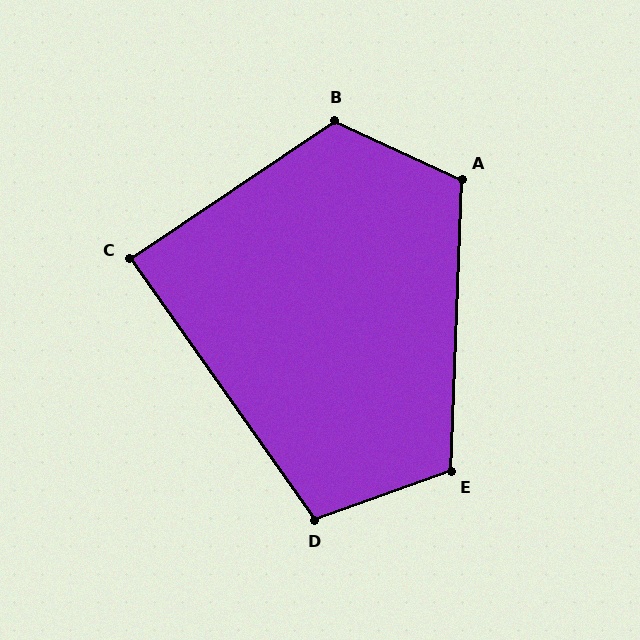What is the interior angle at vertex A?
Approximately 113 degrees (obtuse).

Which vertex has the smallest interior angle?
C, at approximately 89 degrees.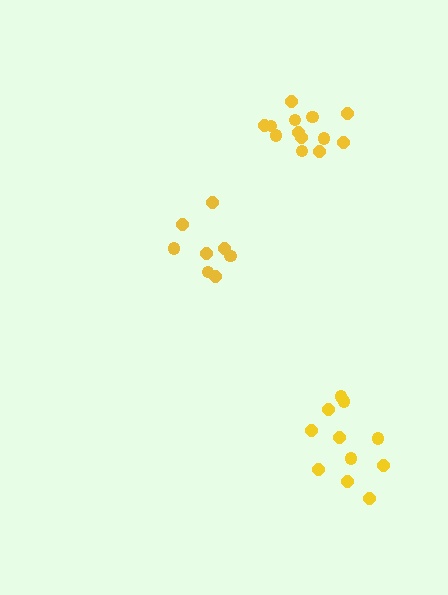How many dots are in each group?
Group 1: 13 dots, Group 2: 8 dots, Group 3: 11 dots (32 total).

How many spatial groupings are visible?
There are 3 spatial groupings.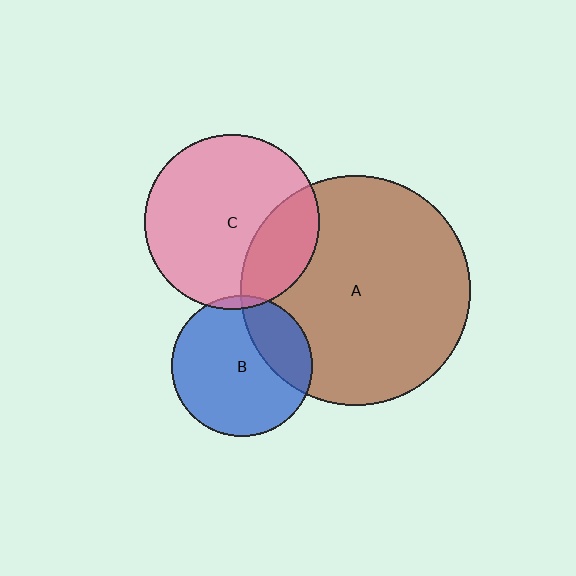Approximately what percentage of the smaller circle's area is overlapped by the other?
Approximately 25%.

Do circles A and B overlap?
Yes.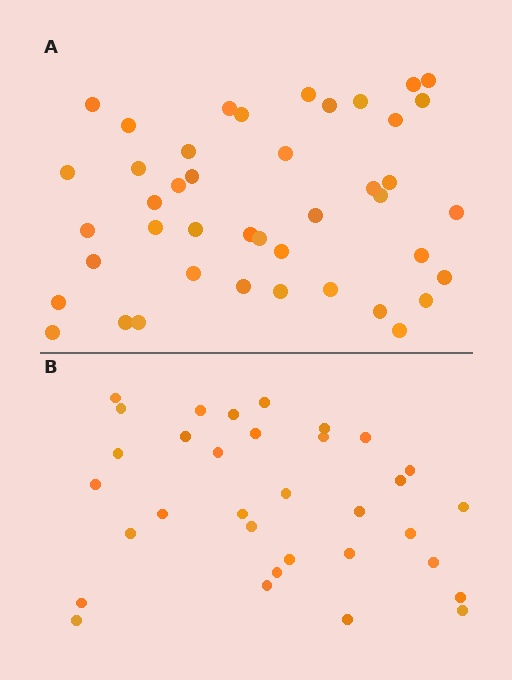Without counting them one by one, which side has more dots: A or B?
Region A (the top region) has more dots.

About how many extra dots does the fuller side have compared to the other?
Region A has roughly 10 or so more dots than region B.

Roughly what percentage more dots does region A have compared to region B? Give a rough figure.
About 30% more.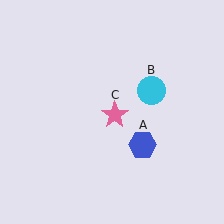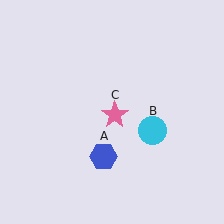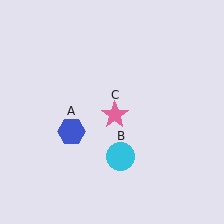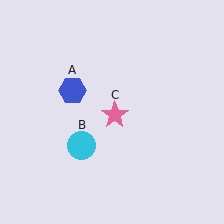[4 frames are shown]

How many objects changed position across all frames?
2 objects changed position: blue hexagon (object A), cyan circle (object B).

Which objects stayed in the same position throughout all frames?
Pink star (object C) remained stationary.